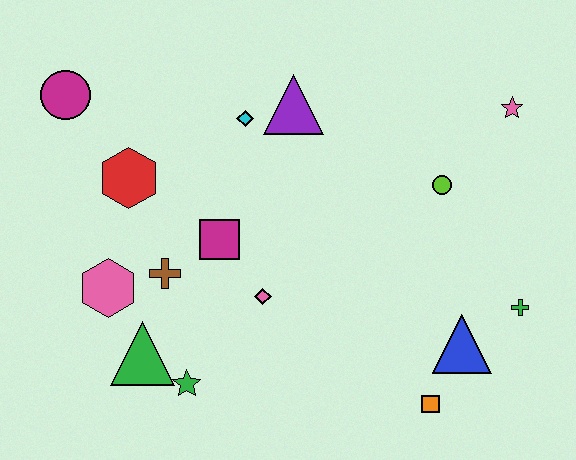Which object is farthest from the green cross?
The magenta circle is farthest from the green cross.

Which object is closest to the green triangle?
The green star is closest to the green triangle.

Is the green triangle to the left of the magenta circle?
No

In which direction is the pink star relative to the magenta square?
The pink star is to the right of the magenta square.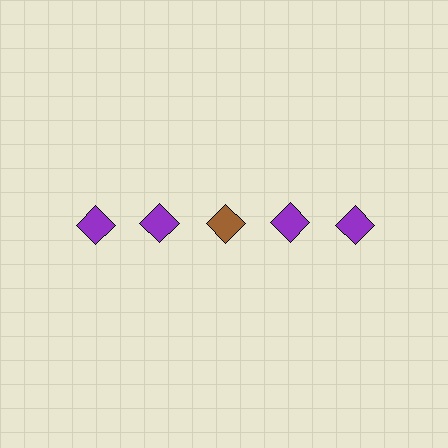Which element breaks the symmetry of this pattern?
The brown diamond in the top row, center column breaks the symmetry. All other shapes are purple diamonds.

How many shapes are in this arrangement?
There are 5 shapes arranged in a grid pattern.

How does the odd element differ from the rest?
It has a different color: brown instead of purple.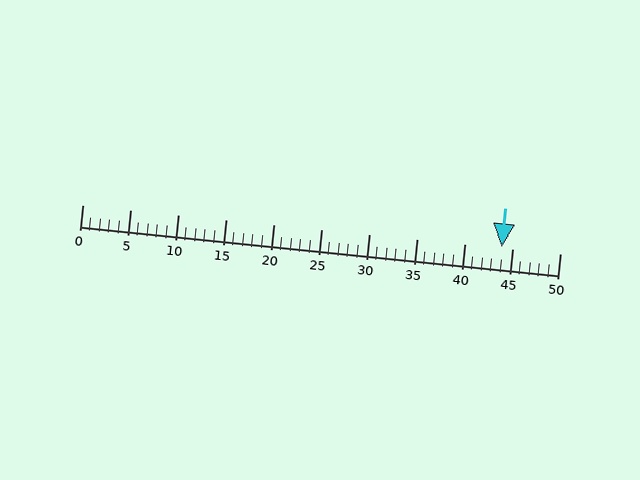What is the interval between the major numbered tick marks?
The major tick marks are spaced 5 units apart.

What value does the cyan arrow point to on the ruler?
The cyan arrow points to approximately 44.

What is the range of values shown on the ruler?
The ruler shows values from 0 to 50.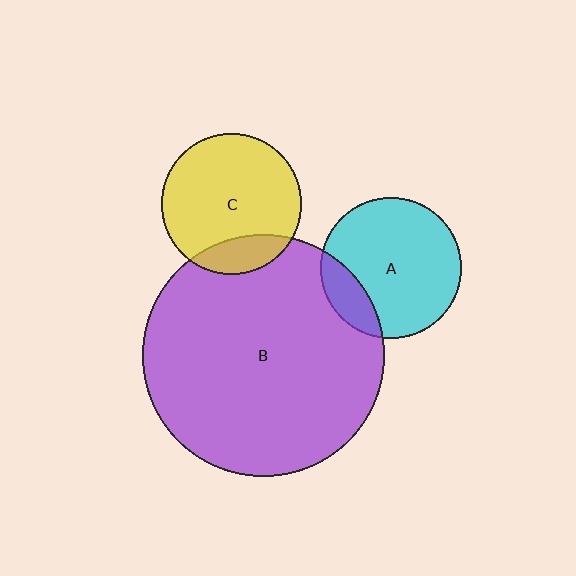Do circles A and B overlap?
Yes.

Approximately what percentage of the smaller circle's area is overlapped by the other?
Approximately 15%.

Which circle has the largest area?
Circle B (purple).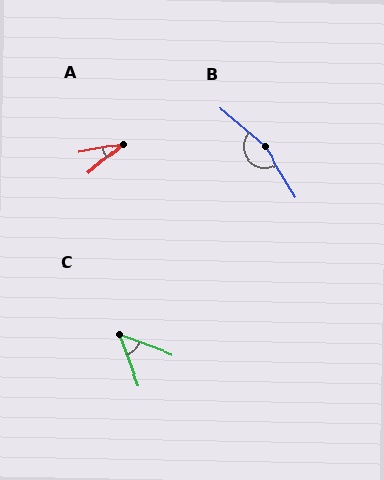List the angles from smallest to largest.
A (30°), C (49°), B (162°).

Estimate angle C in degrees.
Approximately 49 degrees.